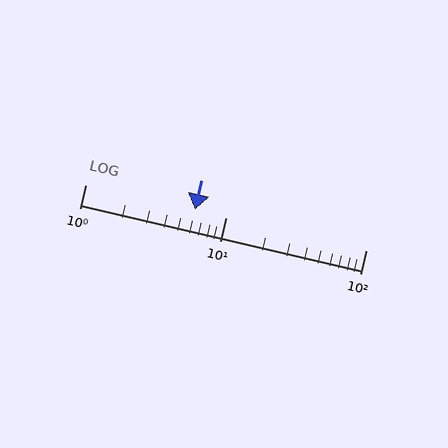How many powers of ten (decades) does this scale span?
The scale spans 2 decades, from 1 to 100.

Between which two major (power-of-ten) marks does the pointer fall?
The pointer is between 1 and 10.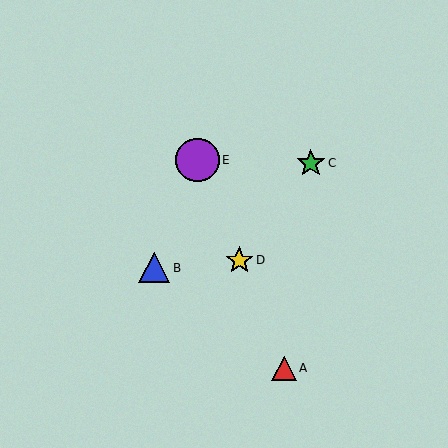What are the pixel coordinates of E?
Object E is at (198, 160).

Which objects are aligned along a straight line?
Objects A, D, E are aligned along a straight line.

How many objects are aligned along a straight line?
3 objects (A, D, E) are aligned along a straight line.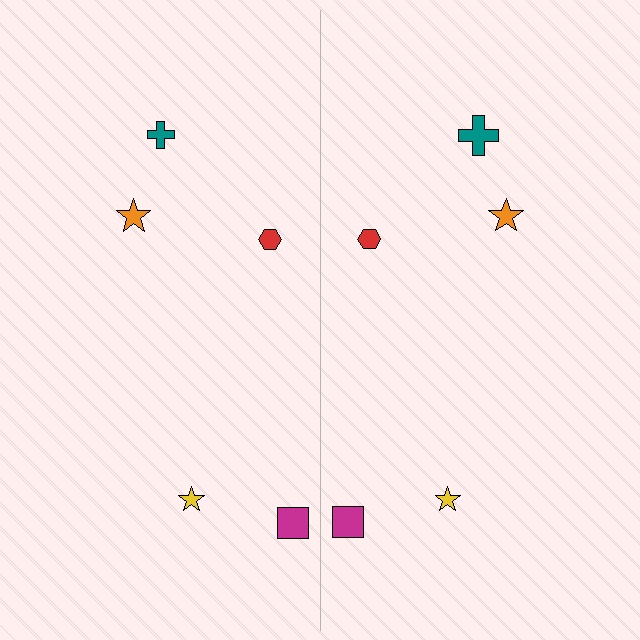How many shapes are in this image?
There are 10 shapes in this image.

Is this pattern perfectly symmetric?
No, the pattern is not perfectly symmetric. The teal cross on the right side has a different size than its mirror counterpart.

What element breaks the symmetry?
The teal cross on the right side has a different size than its mirror counterpart.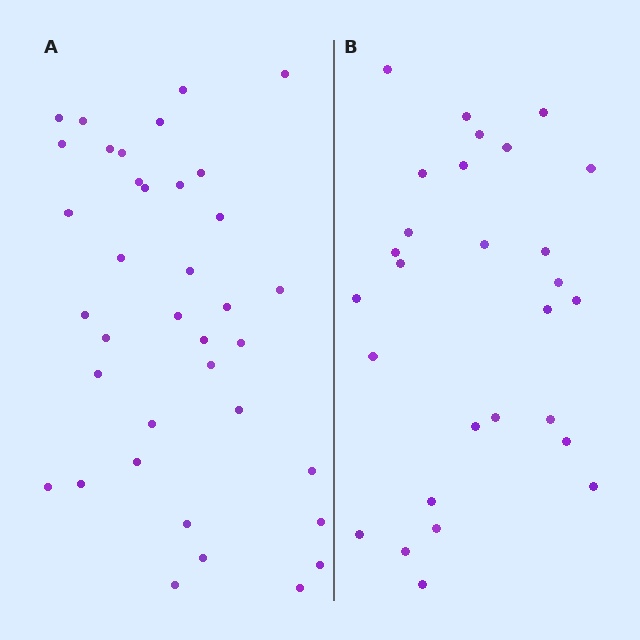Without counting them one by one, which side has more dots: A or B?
Region A (the left region) has more dots.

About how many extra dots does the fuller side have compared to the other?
Region A has roughly 8 or so more dots than region B.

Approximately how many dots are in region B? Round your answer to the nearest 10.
About 30 dots. (The exact count is 28, which rounds to 30.)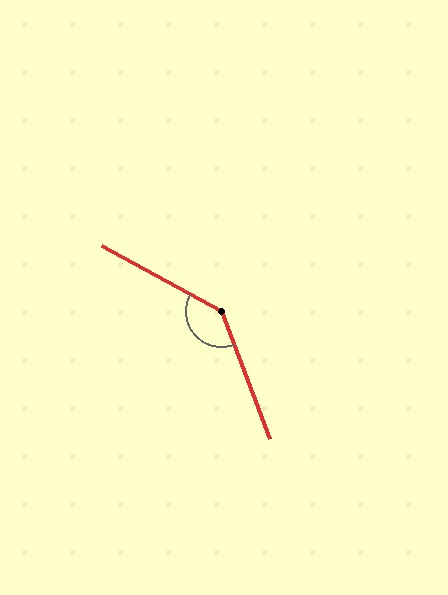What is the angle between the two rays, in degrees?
Approximately 140 degrees.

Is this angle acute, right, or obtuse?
It is obtuse.